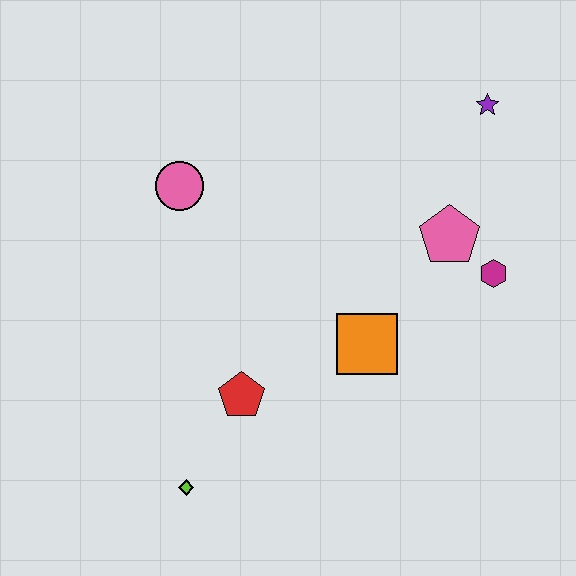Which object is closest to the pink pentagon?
The magenta hexagon is closest to the pink pentagon.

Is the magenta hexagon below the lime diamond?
No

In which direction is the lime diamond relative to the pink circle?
The lime diamond is below the pink circle.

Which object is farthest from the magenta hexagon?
The lime diamond is farthest from the magenta hexagon.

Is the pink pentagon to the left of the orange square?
No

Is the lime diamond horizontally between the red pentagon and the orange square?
No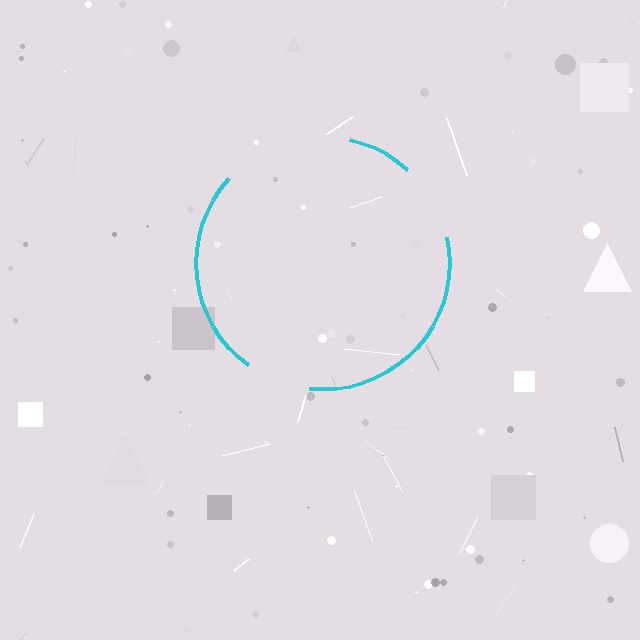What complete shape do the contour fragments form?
The contour fragments form a circle.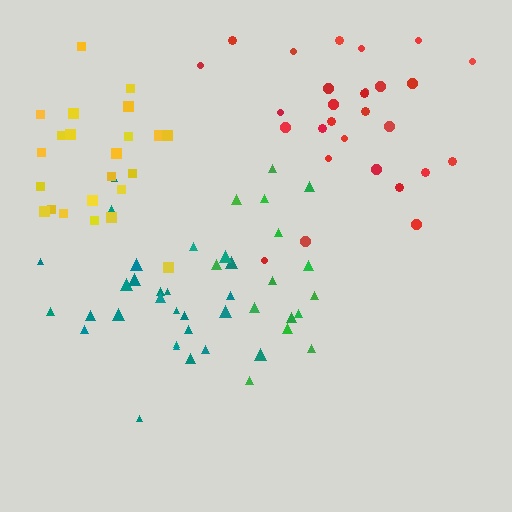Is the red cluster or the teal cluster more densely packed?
Teal.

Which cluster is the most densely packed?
Yellow.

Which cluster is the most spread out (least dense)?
Red.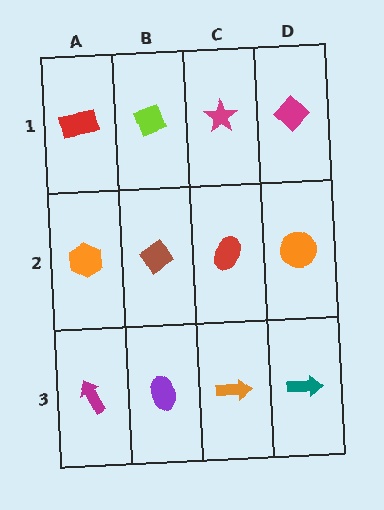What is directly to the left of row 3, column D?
An orange arrow.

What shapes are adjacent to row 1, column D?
An orange circle (row 2, column D), a magenta star (row 1, column C).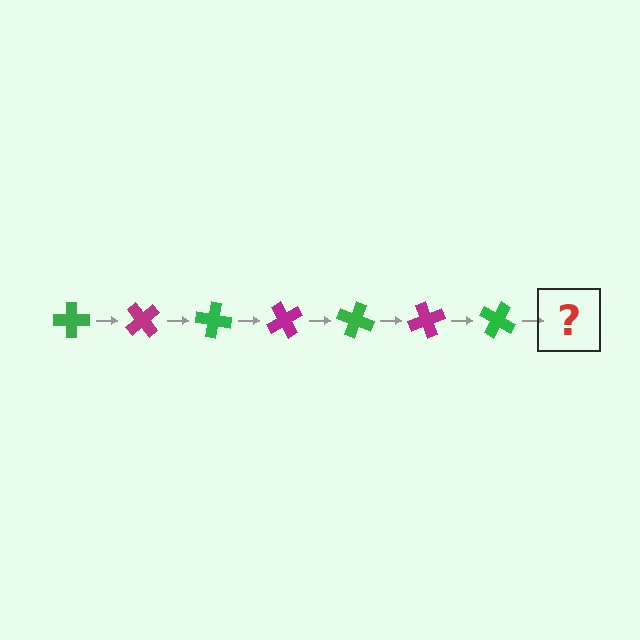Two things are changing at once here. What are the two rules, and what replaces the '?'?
The two rules are that it rotates 50 degrees each step and the color cycles through green and magenta. The '?' should be a magenta cross, rotated 350 degrees from the start.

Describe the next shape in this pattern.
It should be a magenta cross, rotated 350 degrees from the start.